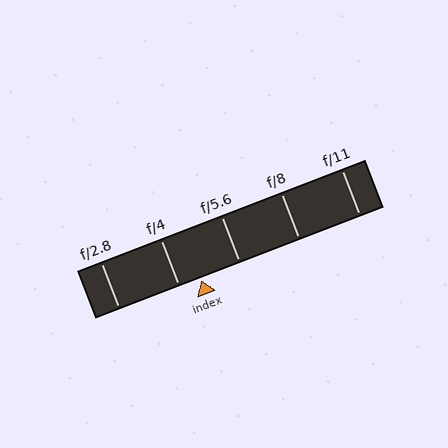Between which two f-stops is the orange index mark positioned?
The index mark is between f/4 and f/5.6.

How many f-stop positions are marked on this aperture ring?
There are 5 f-stop positions marked.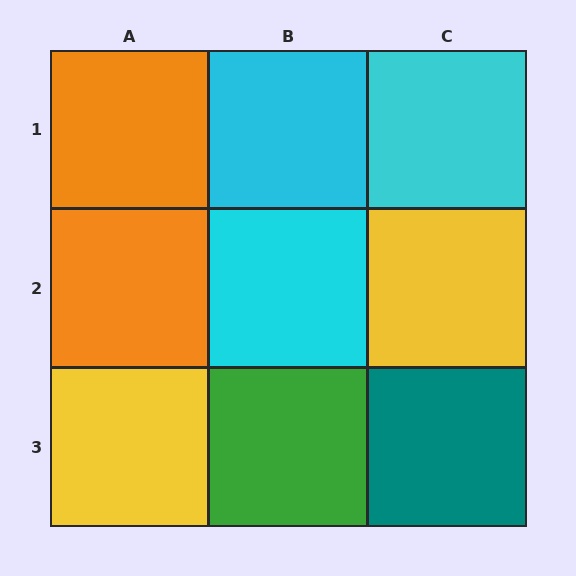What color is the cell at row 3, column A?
Yellow.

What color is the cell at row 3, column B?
Green.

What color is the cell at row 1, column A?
Orange.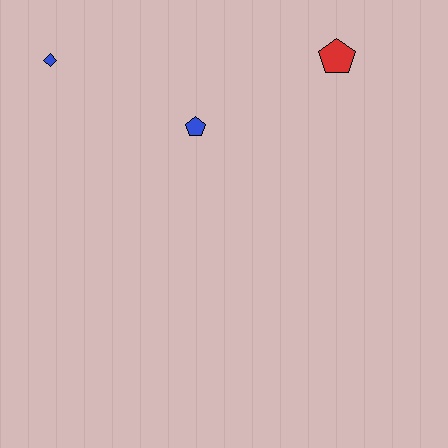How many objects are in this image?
There are 3 objects.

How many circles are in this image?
There are no circles.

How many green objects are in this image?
There are no green objects.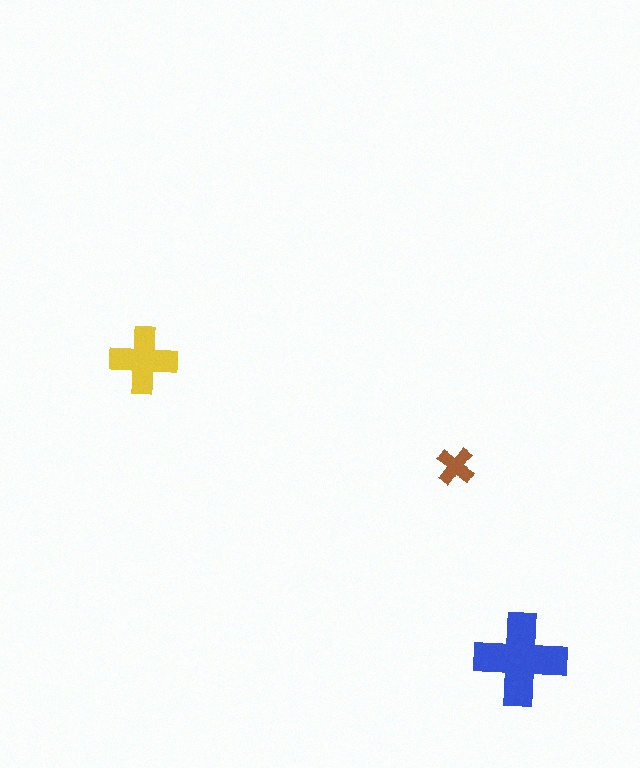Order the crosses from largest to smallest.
the blue one, the yellow one, the brown one.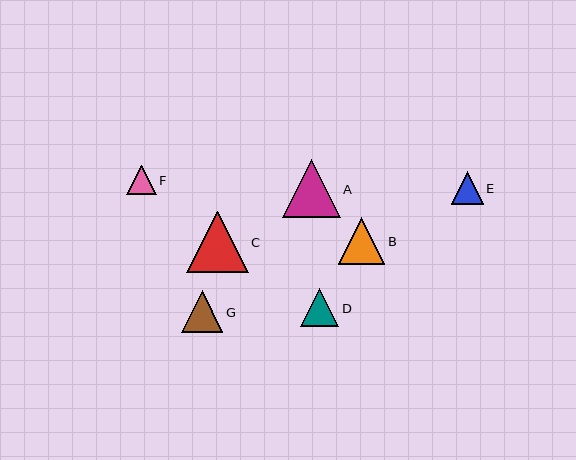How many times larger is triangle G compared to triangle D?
Triangle G is approximately 1.1 times the size of triangle D.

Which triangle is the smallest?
Triangle F is the smallest with a size of approximately 30 pixels.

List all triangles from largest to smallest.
From largest to smallest: C, A, B, G, D, E, F.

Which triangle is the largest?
Triangle C is the largest with a size of approximately 62 pixels.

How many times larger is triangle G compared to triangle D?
Triangle G is approximately 1.1 times the size of triangle D.